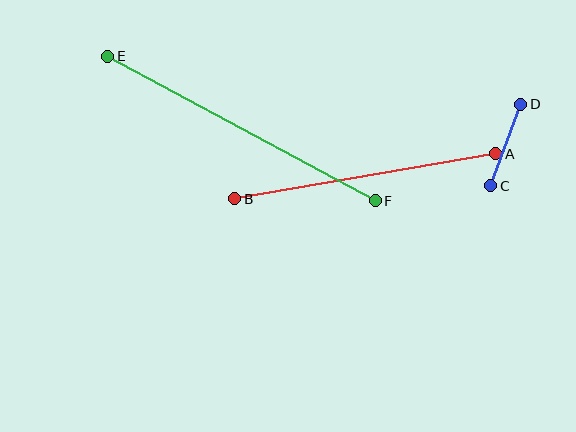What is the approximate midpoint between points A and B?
The midpoint is at approximately (365, 176) pixels.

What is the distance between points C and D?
The distance is approximately 87 pixels.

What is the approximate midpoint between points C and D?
The midpoint is at approximately (506, 145) pixels.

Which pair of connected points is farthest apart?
Points E and F are farthest apart.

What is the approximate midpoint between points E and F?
The midpoint is at approximately (241, 128) pixels.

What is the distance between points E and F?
The distance is approximately 304 pixels.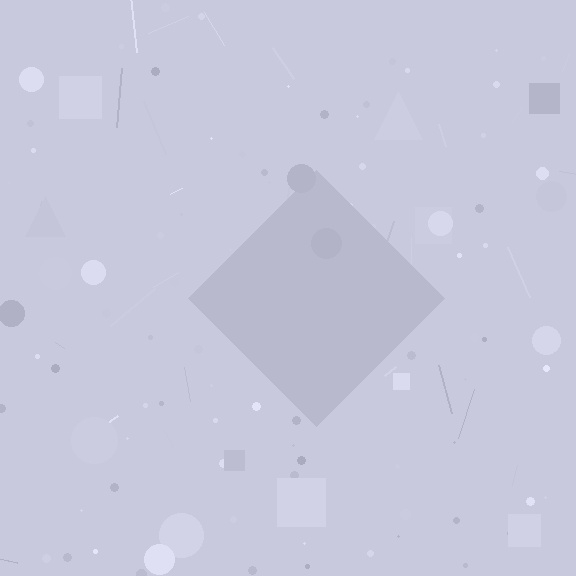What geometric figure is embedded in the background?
A diamond is embedded in the background.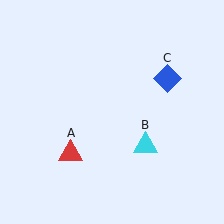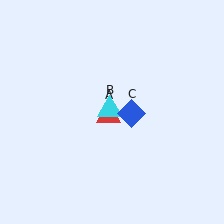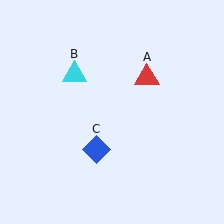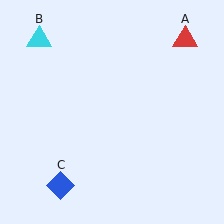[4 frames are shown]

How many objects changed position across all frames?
3 objects changed position: red triangle (object A), cyan triangle (object B), blue diamond (object C).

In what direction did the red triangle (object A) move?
The red triangle (object A) moved up and to the right.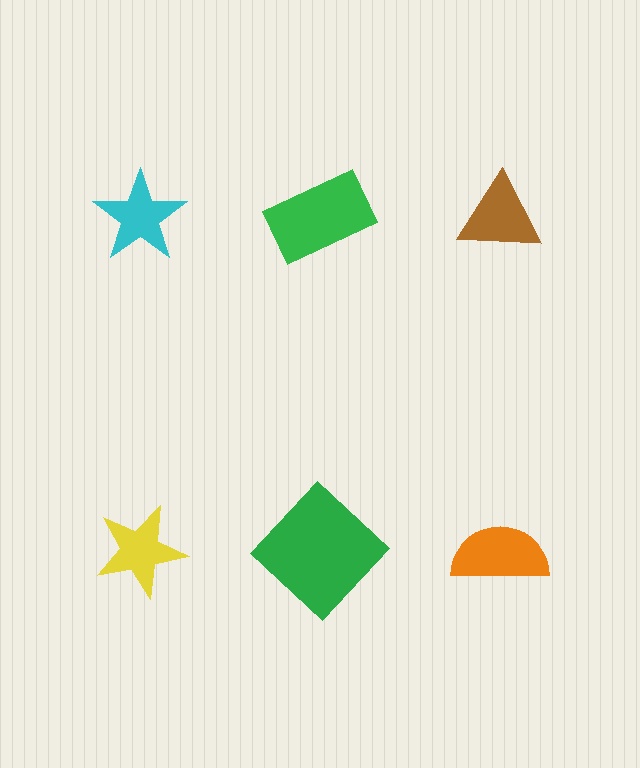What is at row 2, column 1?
A yellow star.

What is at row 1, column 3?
A brown triangle.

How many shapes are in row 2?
3 shapes.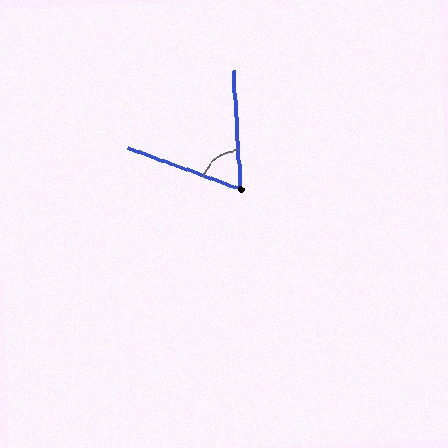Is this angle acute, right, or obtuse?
It is acute.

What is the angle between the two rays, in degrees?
Approximately 67 degrees.